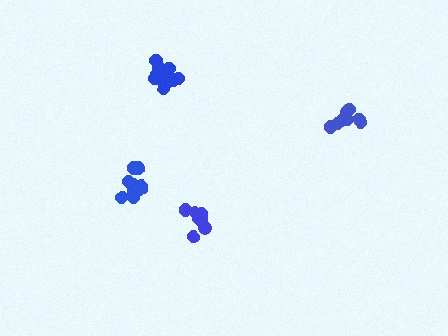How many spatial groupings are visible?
There are 4 spatial groupings.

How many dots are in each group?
Group 1: 14 dots, Group 2: 11 dots, Group 3: 8 dots, Group 4: 9 dots (42 total).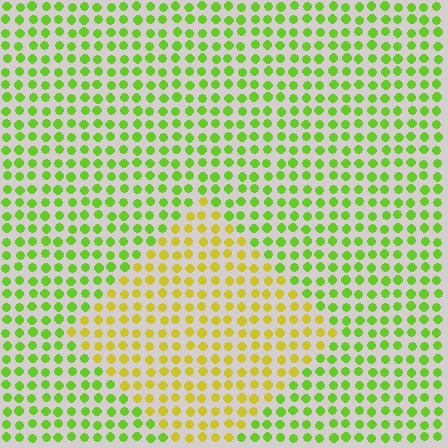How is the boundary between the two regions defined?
The boundary is defined purely by a slight shift in hue (about 41 degrees). Spacing, size, and orientation are identical on both sides.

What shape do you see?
I see a diamond.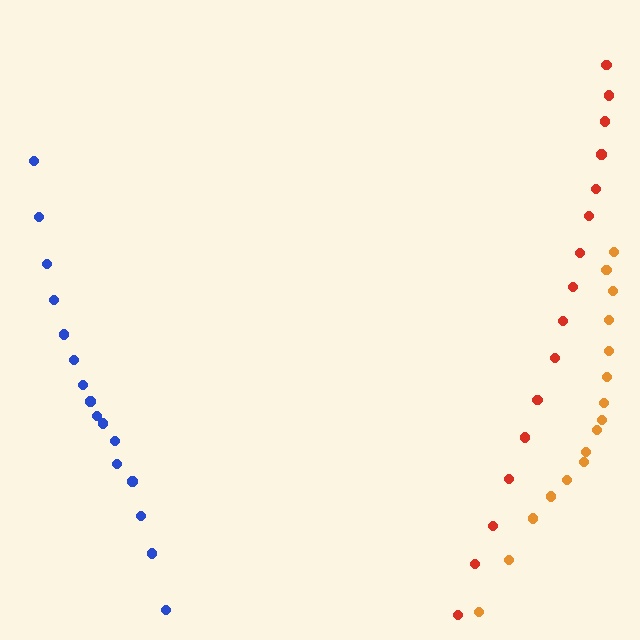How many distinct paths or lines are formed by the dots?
There are 3 distinct paths.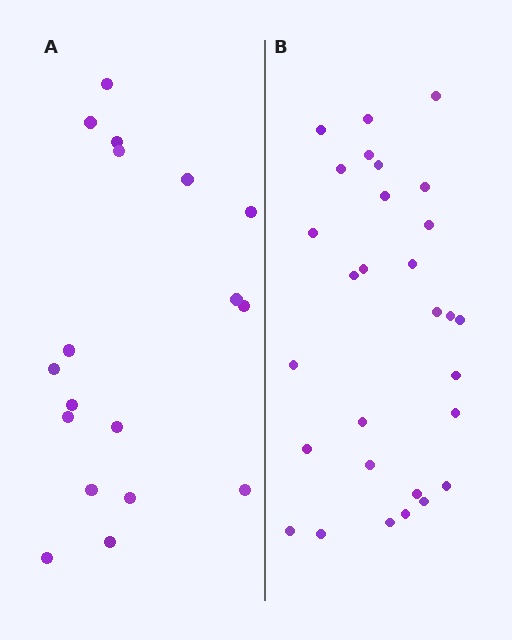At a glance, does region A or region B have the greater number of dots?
Region B (the right region) has more dots.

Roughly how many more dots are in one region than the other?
Region B has roughly 12 or so more dots than region A.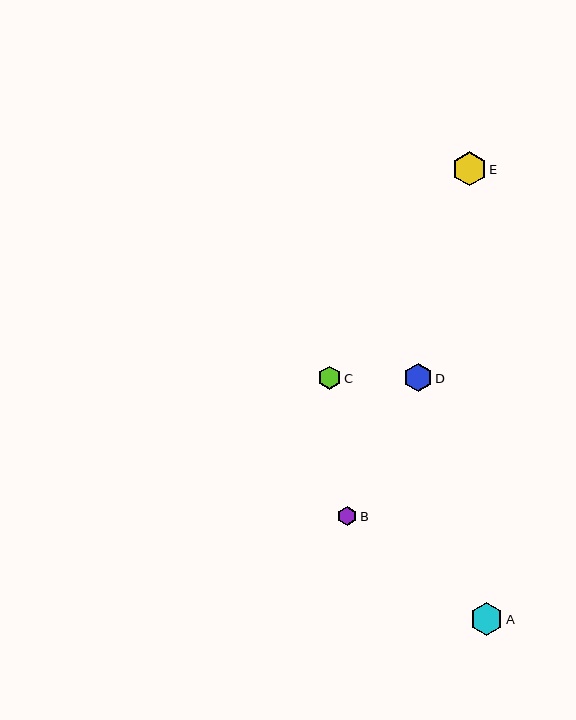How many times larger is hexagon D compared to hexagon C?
Hexagon D is approximately 1.2 times the size of hexagon C.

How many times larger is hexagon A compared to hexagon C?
Hexagon A is approximately 1.4 times the size of hexagon C.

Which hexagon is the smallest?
Hexagon B is the smallest with a size of approximately 19 pixels.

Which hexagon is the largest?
Hexagon E is the largest with a size of approximately 34 pixels.